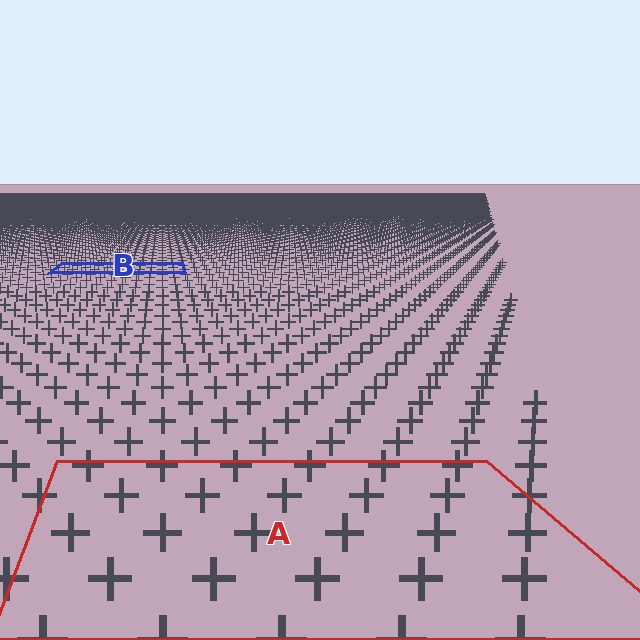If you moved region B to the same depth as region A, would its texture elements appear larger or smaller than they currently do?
They would appear larger. At a closer depth, the same texture elements are projected at a bigger on-screen size.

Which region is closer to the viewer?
Region A is closer. The texture elements there are larger and more spread out.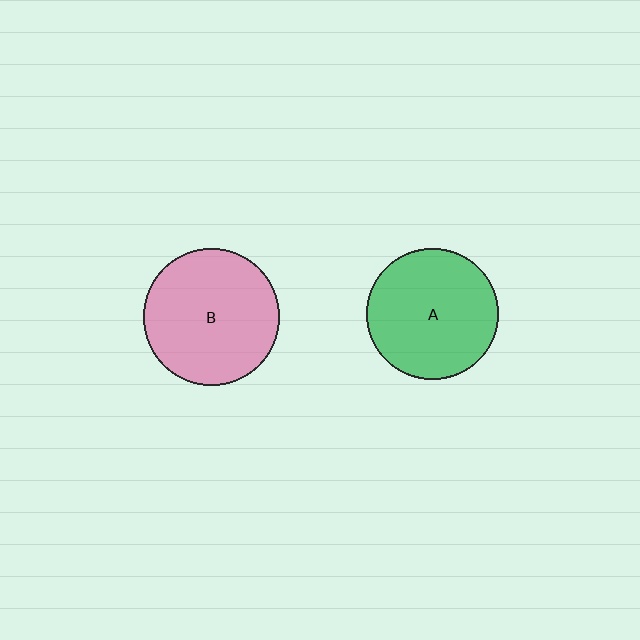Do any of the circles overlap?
No, none of the circles overlap.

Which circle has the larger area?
Circle B (pink).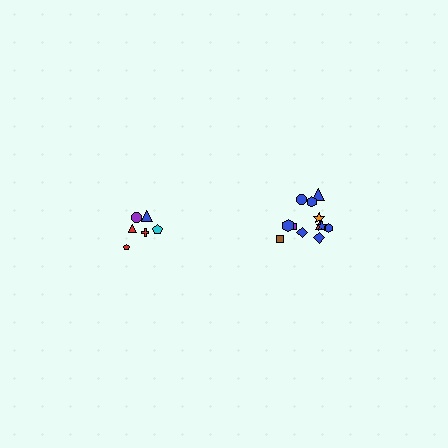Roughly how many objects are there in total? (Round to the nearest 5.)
Roughly 20 objects in total.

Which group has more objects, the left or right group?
The right group.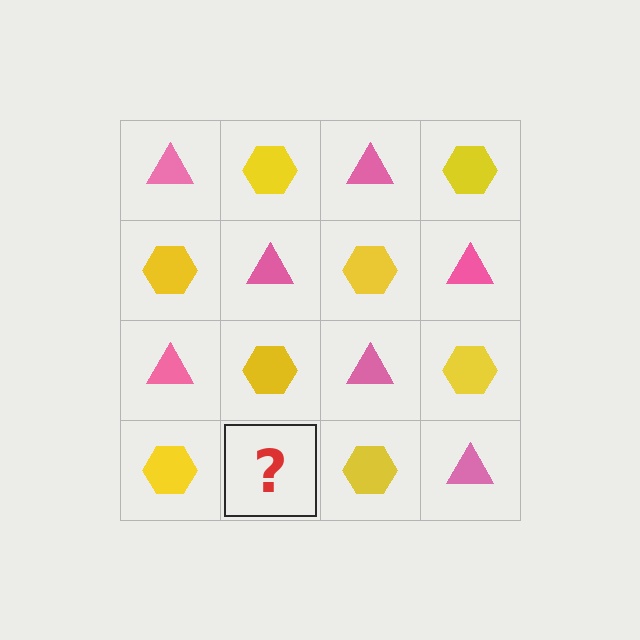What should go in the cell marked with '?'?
The missing cell should contain a pink triangle.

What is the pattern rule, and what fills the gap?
The rule is that it alternates pink triangle and yellow hexagon in a checkerboard pattern. The gap should be filled with a pink triangle.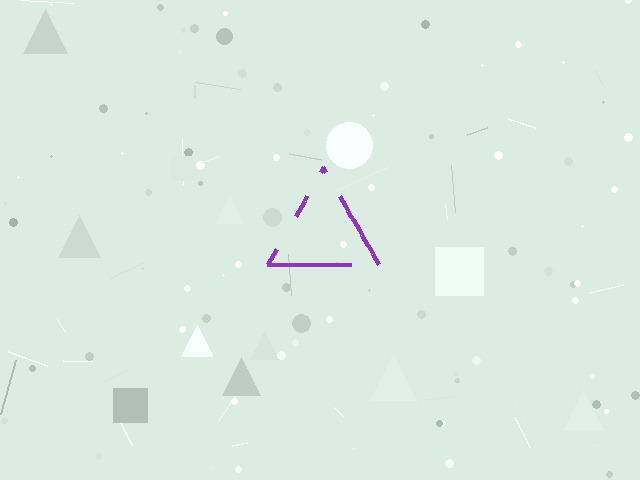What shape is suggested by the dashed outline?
The dashed outline suggests a triangle.